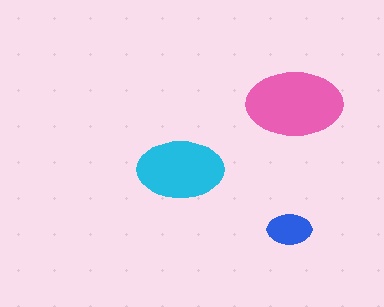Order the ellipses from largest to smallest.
the pink one, the cyan one, the blue one.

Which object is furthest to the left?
The cyan ellipse is leftmost.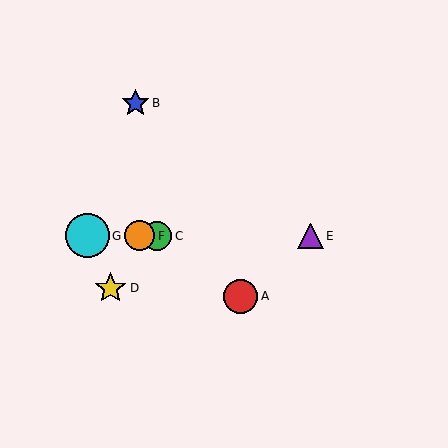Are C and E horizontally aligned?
Yes, both are at y≈236.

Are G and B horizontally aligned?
No, G is at y≈236 and B is at y≈103.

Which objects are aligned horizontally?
Objects C, E, F, G are aligned horizontally.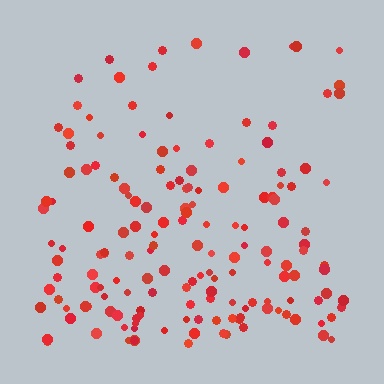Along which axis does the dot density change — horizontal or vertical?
Vertical.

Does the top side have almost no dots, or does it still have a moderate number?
Still a moderate number, just noticeably fewer than the bottom.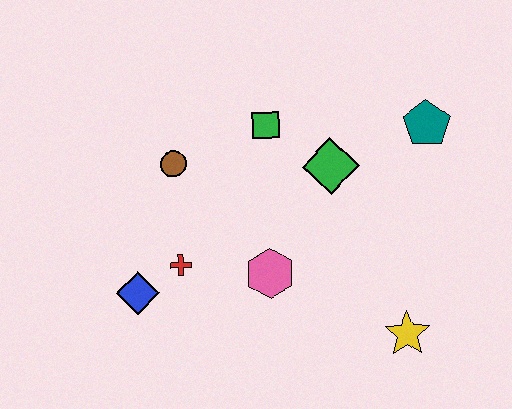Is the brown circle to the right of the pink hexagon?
No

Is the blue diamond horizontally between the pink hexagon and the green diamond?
No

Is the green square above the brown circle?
Yes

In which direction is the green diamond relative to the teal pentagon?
The green diamond is to the left of the teal pentagon.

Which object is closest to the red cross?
The blue diamond is closest to the red cross.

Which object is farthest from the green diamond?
The blue diamond is farthest from the green diamond.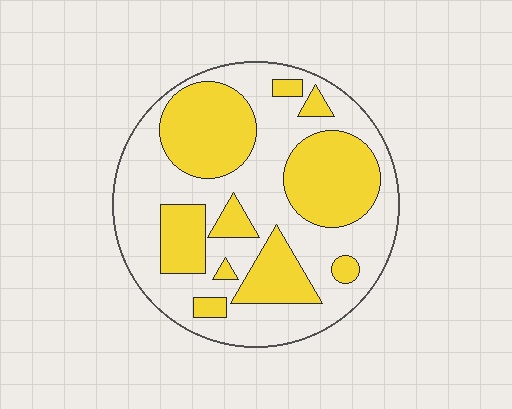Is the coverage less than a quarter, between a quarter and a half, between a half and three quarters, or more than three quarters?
Between a quarter and a half.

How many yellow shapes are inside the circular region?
10.